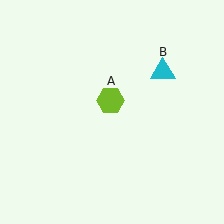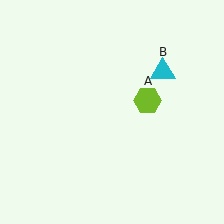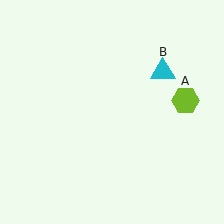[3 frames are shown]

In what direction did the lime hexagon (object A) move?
The lime hexagon (object A) moved right.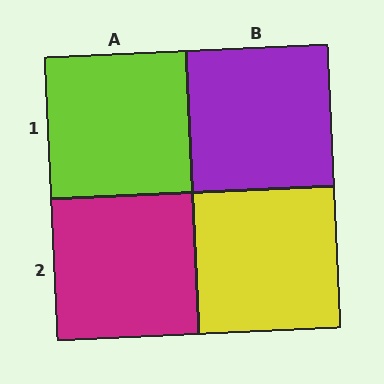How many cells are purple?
1 cell is purple.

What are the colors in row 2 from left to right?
Magenta, yellow.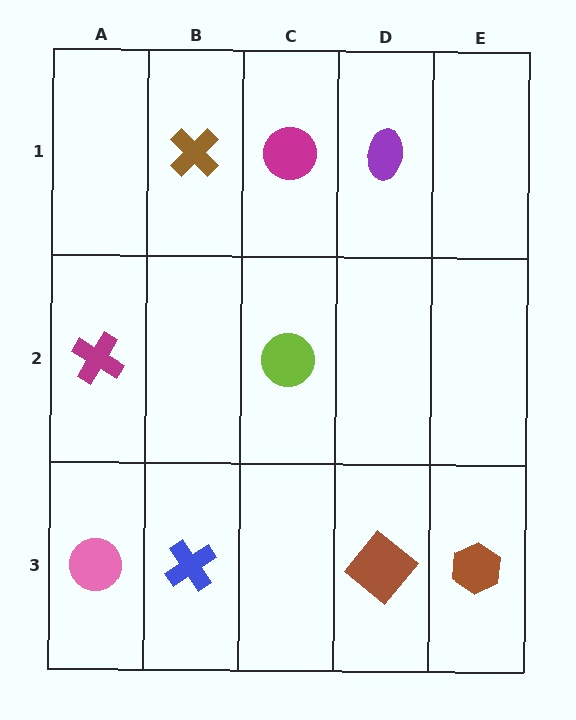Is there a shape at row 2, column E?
No, that cell is empty.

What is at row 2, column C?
A lime circle.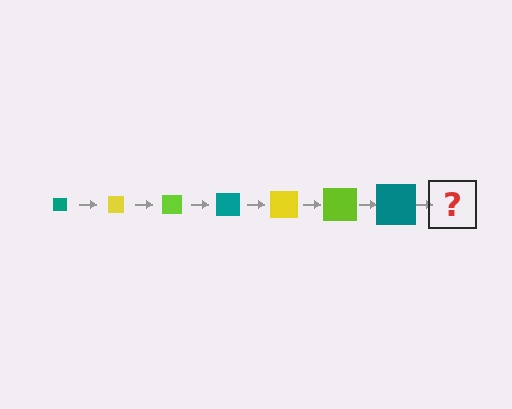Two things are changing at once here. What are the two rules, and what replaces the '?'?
The two rules are that the square grows larger each step and the color cycles through teal, yellow, and lime. The '?' should be a yellow square, larger than the previous one.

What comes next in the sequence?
The next element should be a yellow square, larger than the previous one.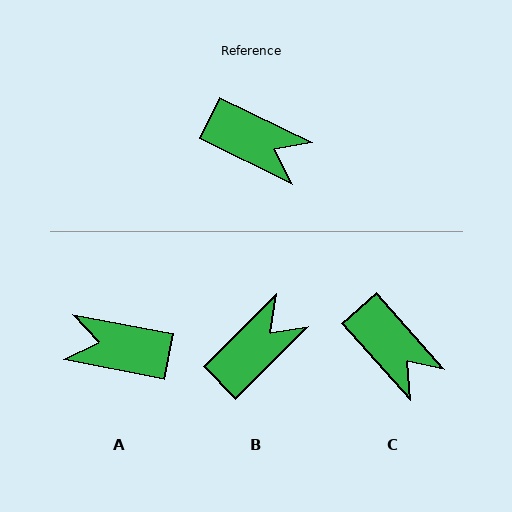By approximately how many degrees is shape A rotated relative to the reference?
Approximately 165 degrees clockwise.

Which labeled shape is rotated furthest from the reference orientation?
A, about 165 degrees away.